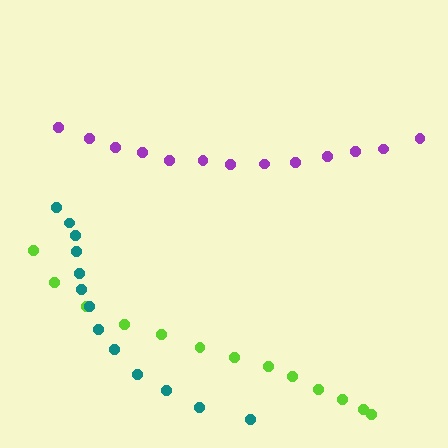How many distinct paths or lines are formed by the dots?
There are 3 distinct paths.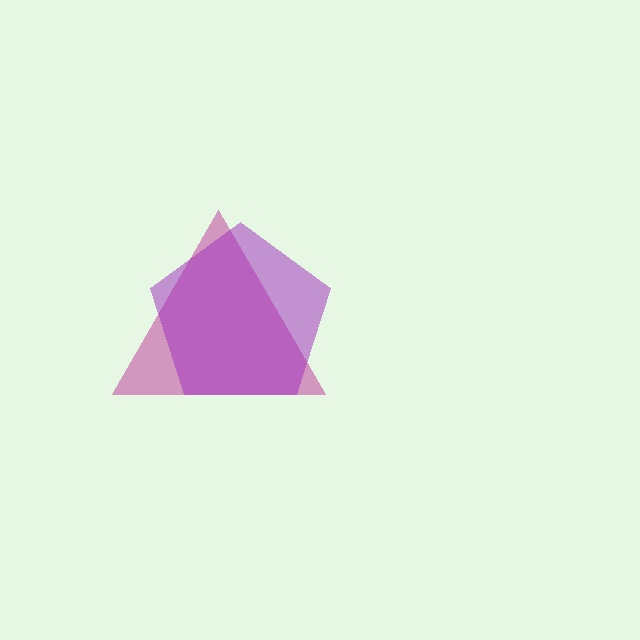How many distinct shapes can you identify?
There are 2 distinct shapes: a magenta triangle, a purple pentagon.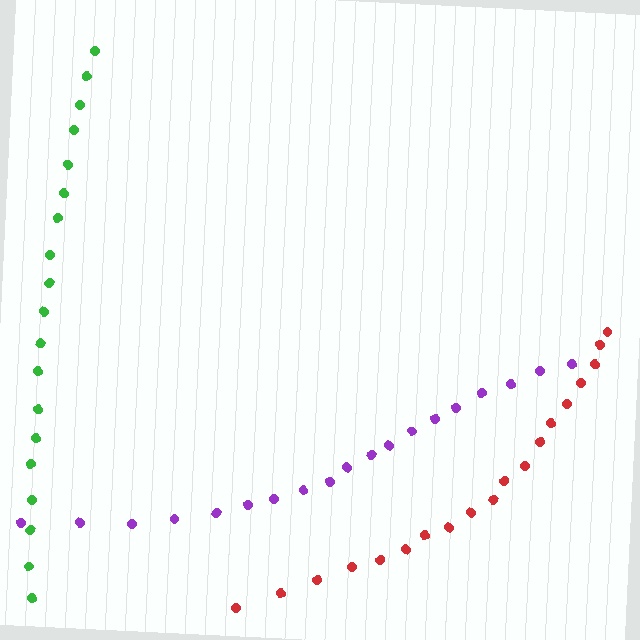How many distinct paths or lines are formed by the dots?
There are 3 distinct paths.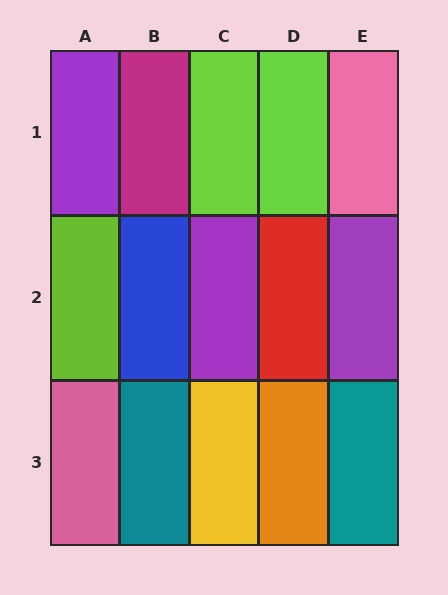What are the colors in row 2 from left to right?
Lime, blue, purple, red, purple.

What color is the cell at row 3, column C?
Yellow.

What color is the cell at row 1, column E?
Pink.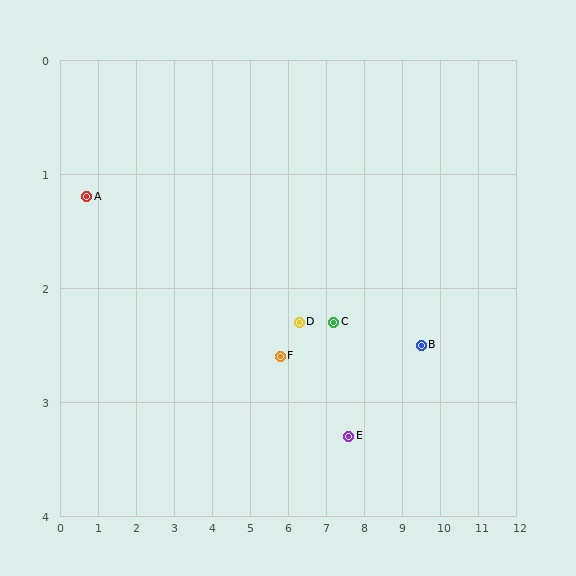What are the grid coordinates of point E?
Point E is at approximately (7.6, 3.3).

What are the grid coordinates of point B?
Point B is at approximately (9.5, 2.5).